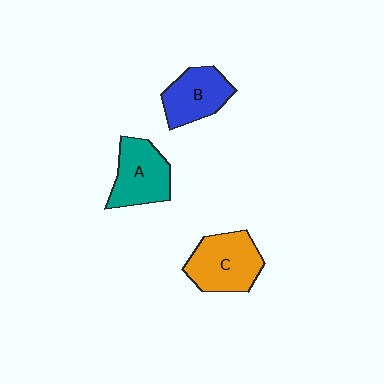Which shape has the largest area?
Shape C (orange).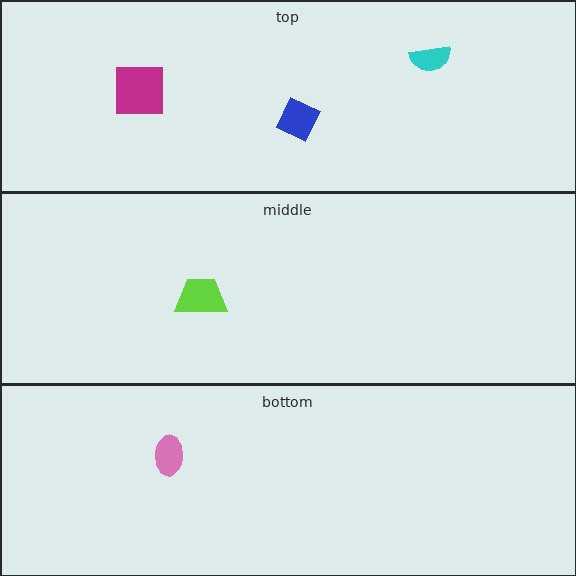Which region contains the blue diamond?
The top region.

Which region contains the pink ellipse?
The bottom region.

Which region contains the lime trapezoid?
The middle region.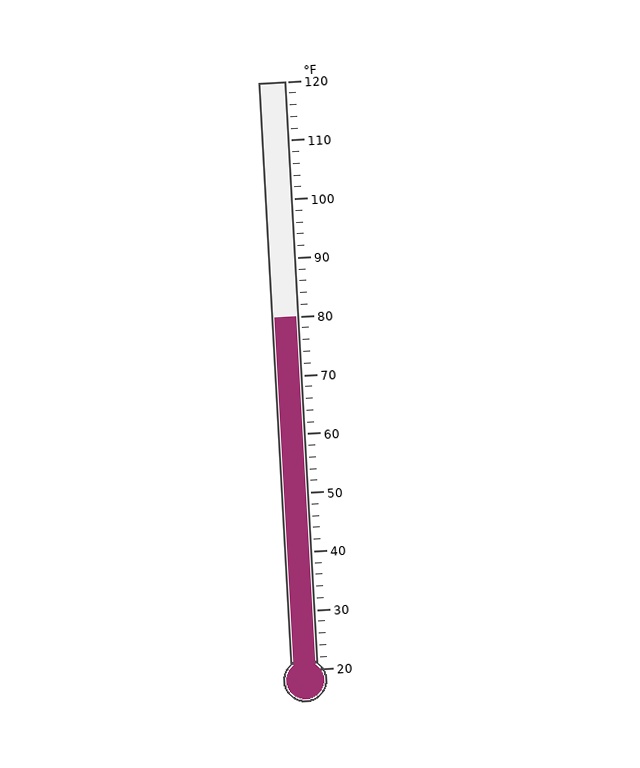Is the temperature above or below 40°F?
The temperature is above 40°F.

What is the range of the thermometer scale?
The thermometer scale ranges from 20°F to 120°F.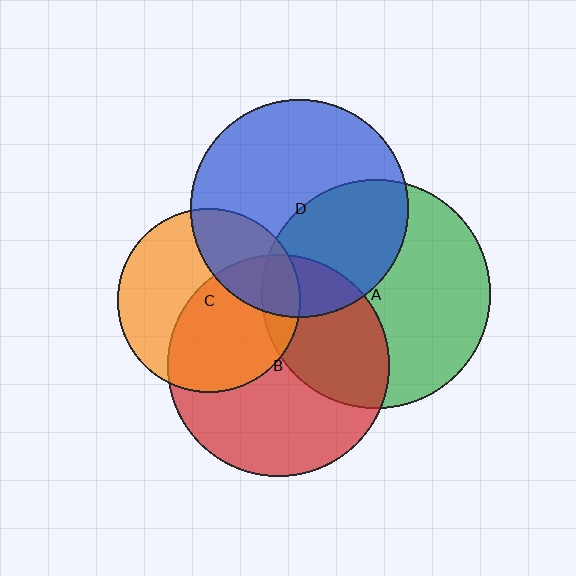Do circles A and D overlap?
Yes.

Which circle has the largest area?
Circle A (green).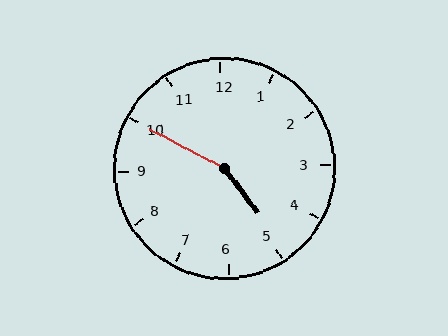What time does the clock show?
4:50.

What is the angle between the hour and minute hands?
Approximately 155 degrees.